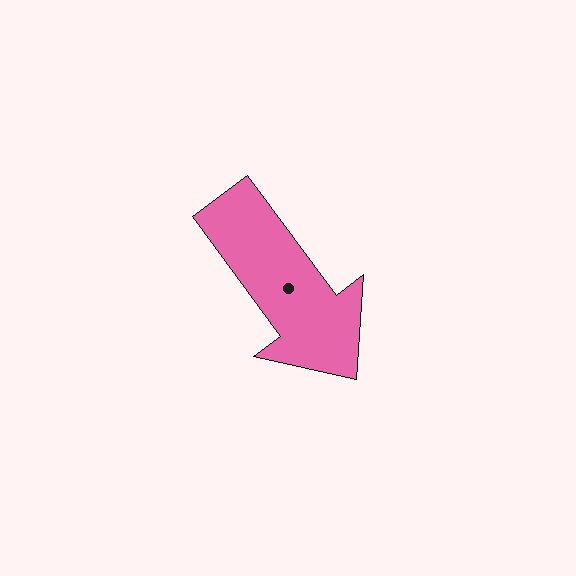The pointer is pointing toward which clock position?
Roughly 5 o'clock.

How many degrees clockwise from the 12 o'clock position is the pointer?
Approximately 143 degrees.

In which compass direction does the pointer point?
Southeast.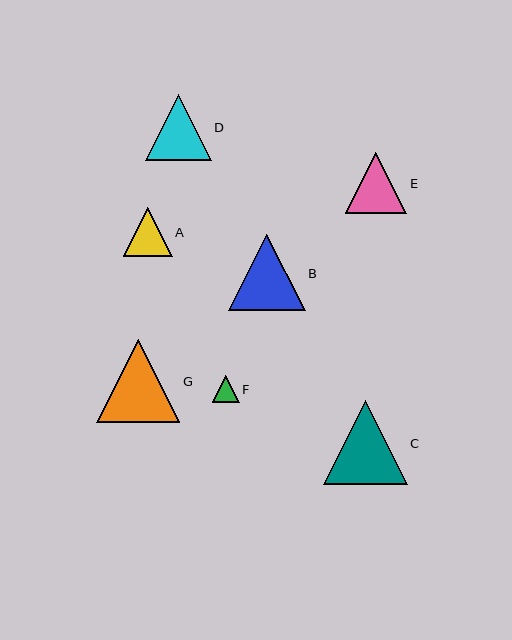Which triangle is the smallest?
Triangle F is the smallest with a size of approximately 27 pixels.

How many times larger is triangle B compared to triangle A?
Triangle B is approximately 1.6 times the size of triangle A.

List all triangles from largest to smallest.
From largest to smallest: C, G, B, D, E, A, F.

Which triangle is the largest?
Triangle C is the largest with a size of approximately 84 pixels.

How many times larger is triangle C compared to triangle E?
Triangle C is approximately 1.4 times the size of triangle E.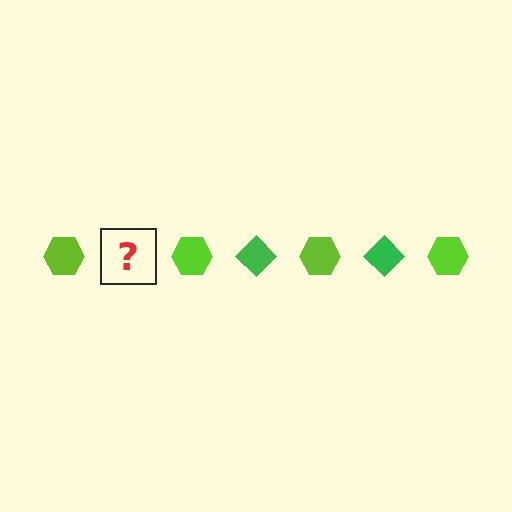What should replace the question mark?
The question mark should be replaced with a green diamond.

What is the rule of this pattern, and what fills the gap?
The rule is that the pattern alternates between lime hexagon and green diamond. The gap should be filled with a green diamond.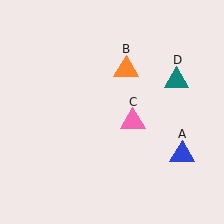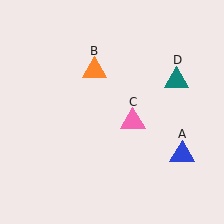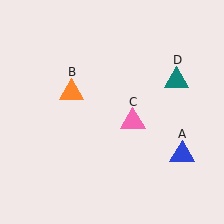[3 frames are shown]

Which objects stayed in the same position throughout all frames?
Blue triangle (object A) and pink triangle (object C) and teal triangle (object D) remained stationary.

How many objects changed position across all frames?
1 object changed position: orange triangle (object B).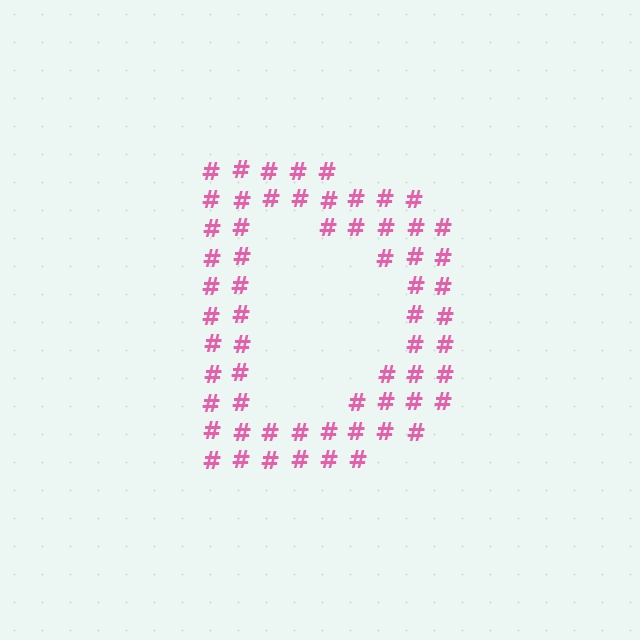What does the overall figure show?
The overall figure shows the letter D.